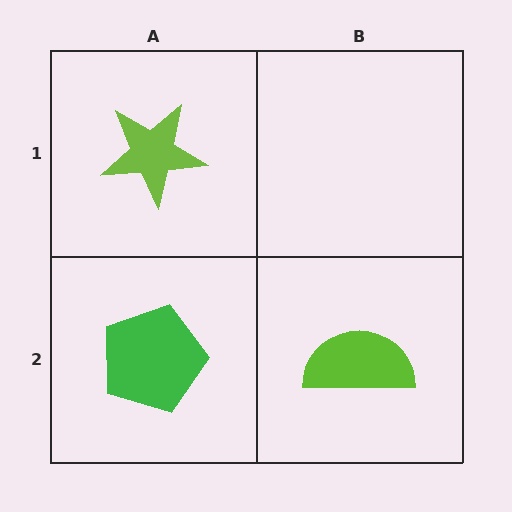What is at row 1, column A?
A lime star.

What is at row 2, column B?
A lime semicircle.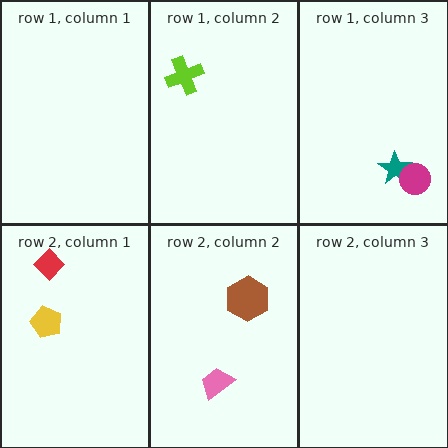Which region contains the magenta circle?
The row 1, column 3 region.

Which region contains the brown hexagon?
The row 2, column 2 region.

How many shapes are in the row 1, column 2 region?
1.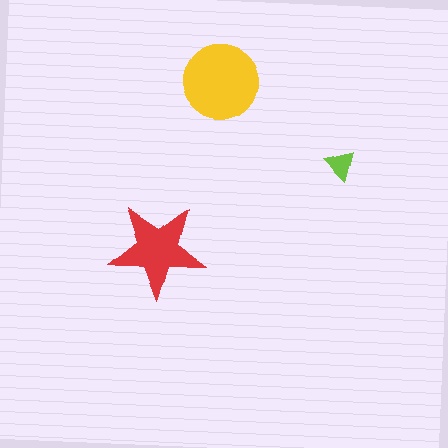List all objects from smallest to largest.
The lime triangle, the red star, the yellow circle.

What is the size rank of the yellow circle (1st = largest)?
1st.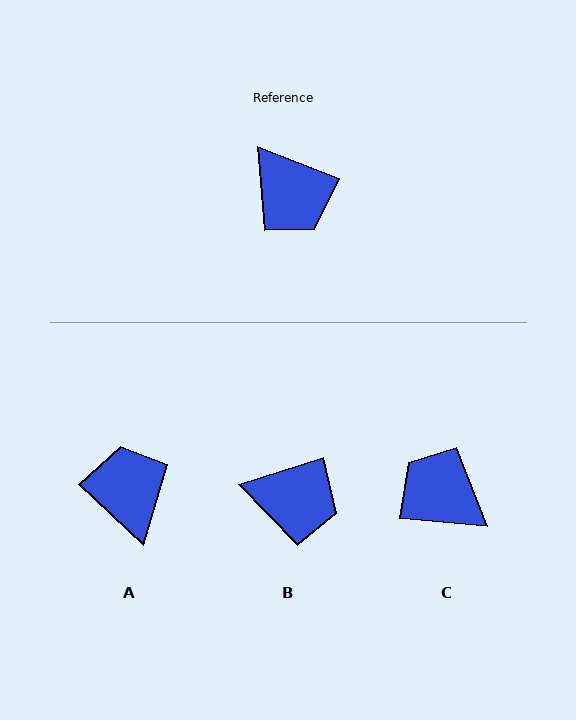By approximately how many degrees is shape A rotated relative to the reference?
Approximately 158 degrees counter-clockwise.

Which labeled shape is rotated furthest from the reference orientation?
C, about 163 degrees away.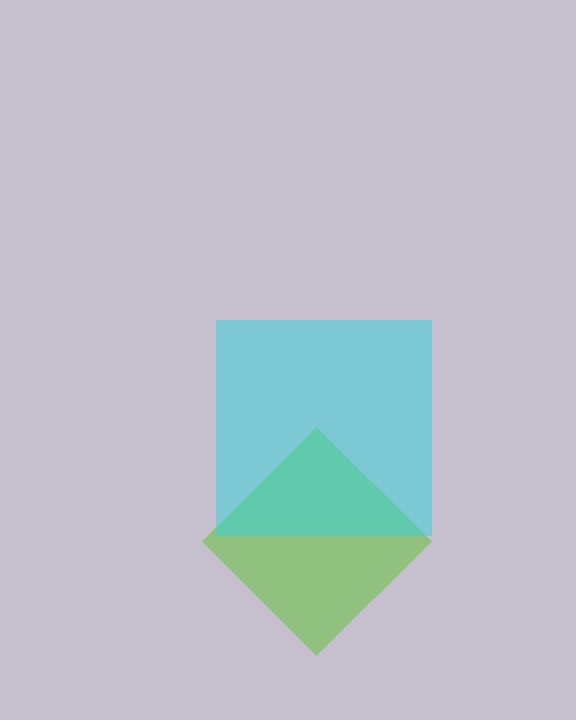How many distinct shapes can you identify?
There are 2 distinct shapes: a lime diamond, a cyan square.